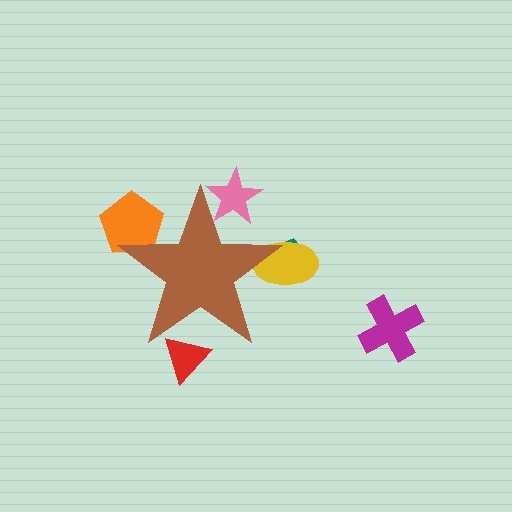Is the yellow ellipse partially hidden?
Yes, the yellow ellipse is partially hidden behind the brown star.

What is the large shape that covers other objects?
A brown star.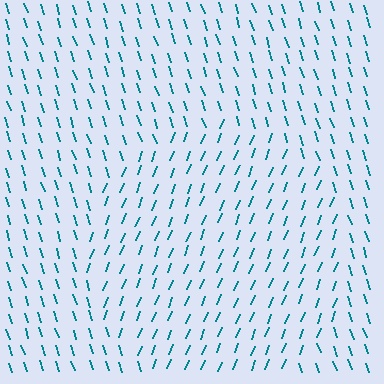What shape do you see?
I see a circle.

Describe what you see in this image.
The image is filled with small teal line segments. A circle region in the image has lines oriented differently from the surrounding lines, creating a visible texture boundary.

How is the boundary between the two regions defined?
The boundary is defined purely by a change in line orientation (approximately 40 degrees difference). All lines are the same color and thickness.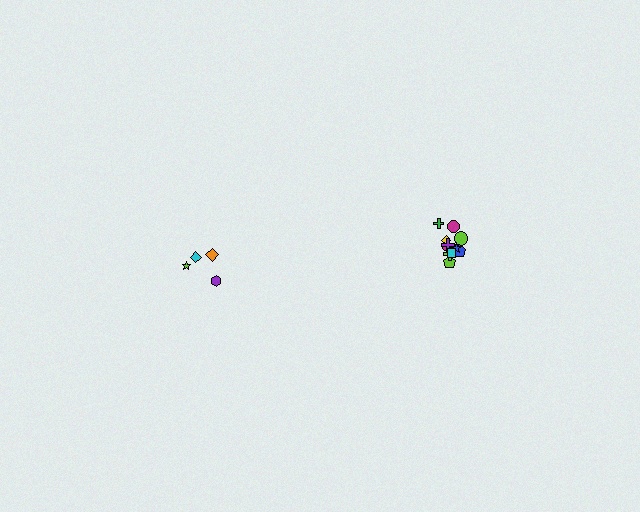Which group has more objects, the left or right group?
The right group.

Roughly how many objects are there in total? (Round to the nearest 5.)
Roughly 15 objects in total.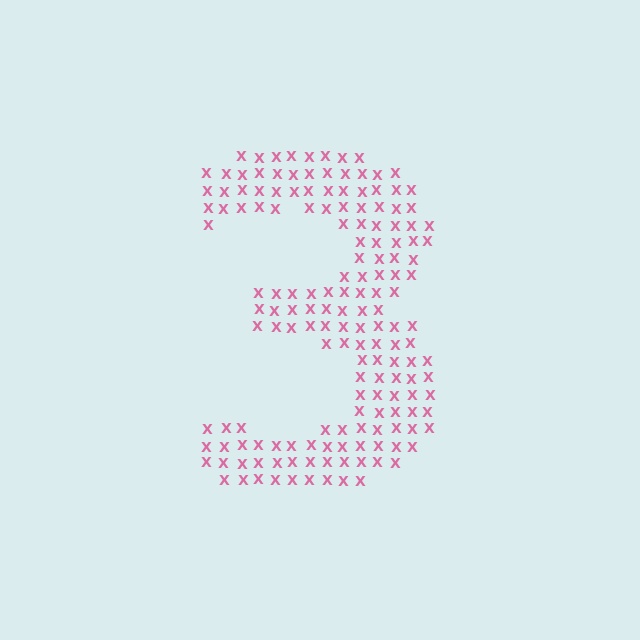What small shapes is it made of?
It is made of small letter X's.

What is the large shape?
The large shape is the digit 3.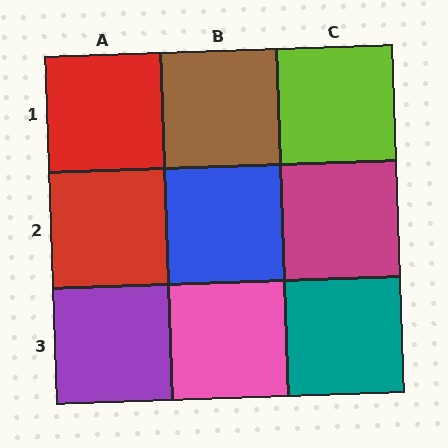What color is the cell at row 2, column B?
Blue.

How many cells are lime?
1 cell is lime.